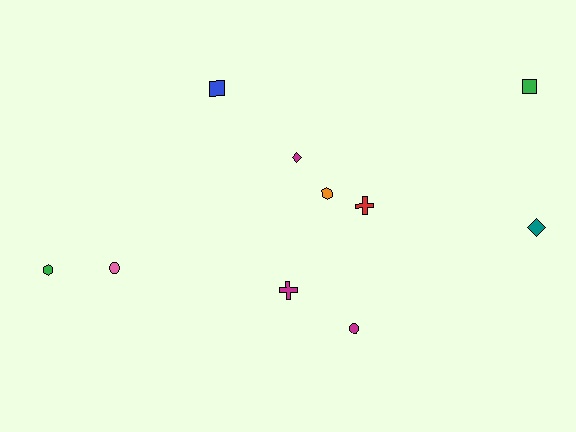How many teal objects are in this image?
There is 1 teal object.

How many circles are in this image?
There are 2 circles.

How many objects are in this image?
There are 10 objects.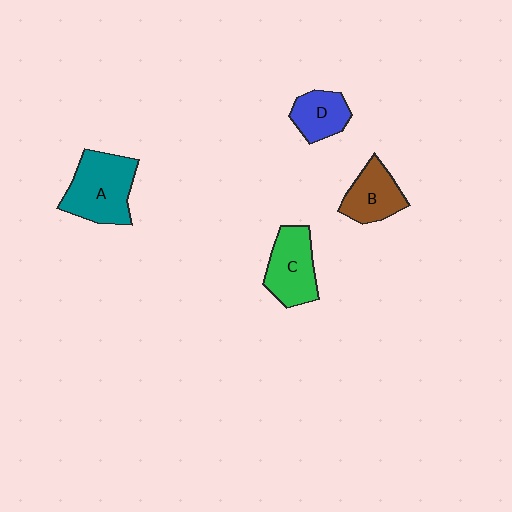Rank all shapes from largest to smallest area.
From largest to smallest: A (teal), C (green), B (brown), D (blue).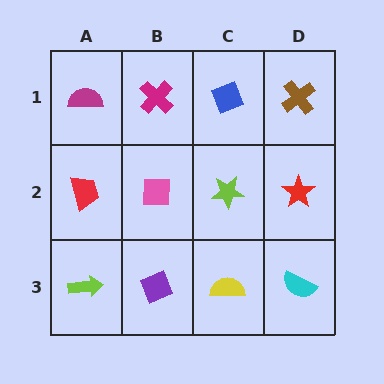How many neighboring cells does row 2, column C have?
4.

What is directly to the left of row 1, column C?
A magenta cross.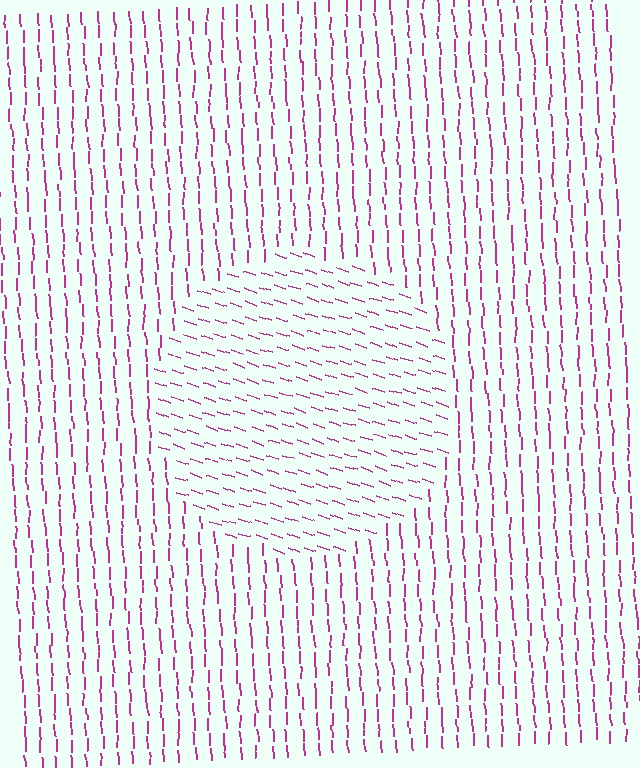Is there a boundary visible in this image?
Yes, there is a texture boundary formed by a change in line orientation.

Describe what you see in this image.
The image is filled with small magenta line segments. A circle region in the image has lines oriented differently from the surrounding lines, creating a visible texture boundary.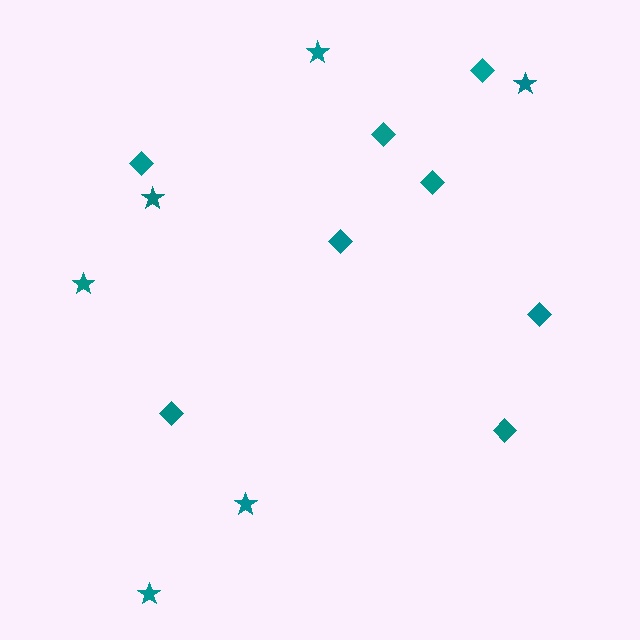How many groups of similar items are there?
There are 2 groups: one group of diamonds (8) and one group of stars (6).